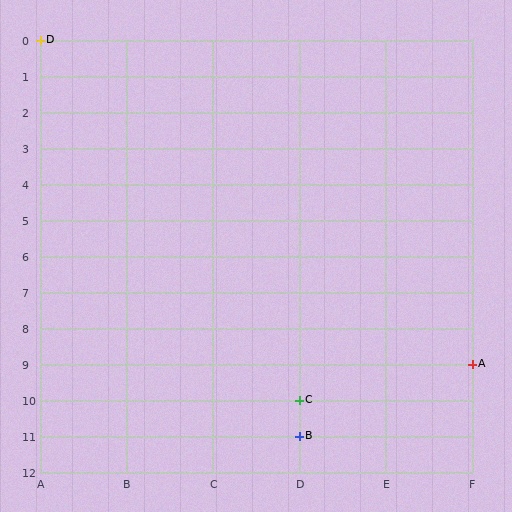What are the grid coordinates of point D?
Point D is at grid coordinates (A, 0).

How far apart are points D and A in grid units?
Points D and A are 5 columns and 9 rows apart (about 10.3 grid units diagonally).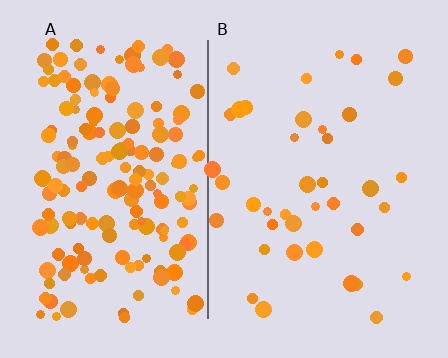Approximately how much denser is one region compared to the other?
Approximately 4.2× — region A over region B.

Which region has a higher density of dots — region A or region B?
A (the left).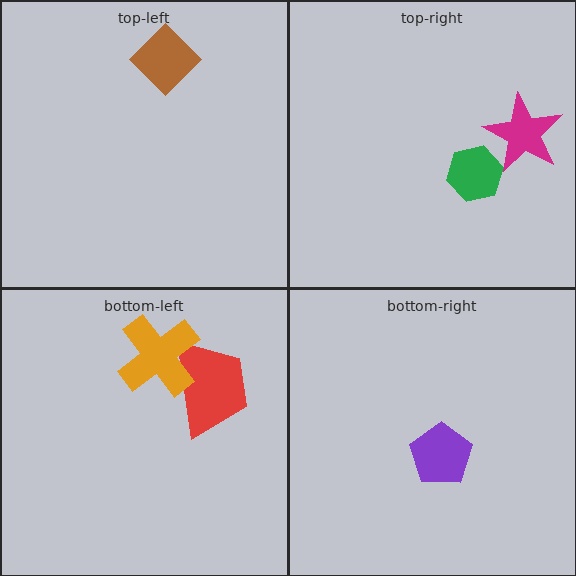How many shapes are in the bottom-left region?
2.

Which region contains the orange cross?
The bottom-left region.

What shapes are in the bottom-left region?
The red trapezoid, the orange cross.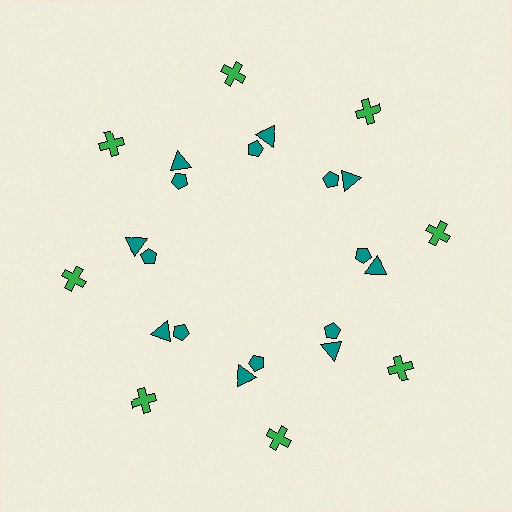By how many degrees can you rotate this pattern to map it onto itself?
The pattern maps onto itself every 45 degrees of rotation.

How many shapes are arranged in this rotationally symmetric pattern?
There are 24 shapes, arranged in 8 groups of 3.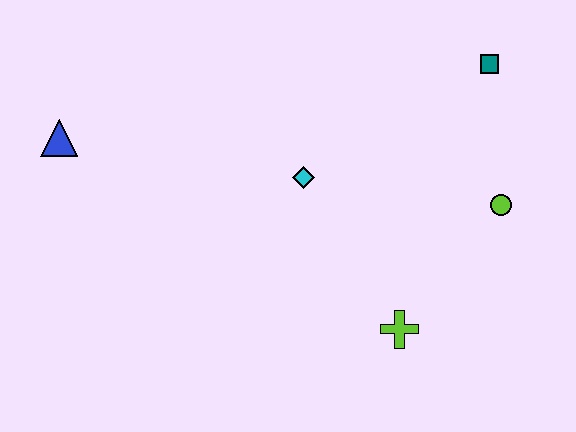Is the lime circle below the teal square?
Yes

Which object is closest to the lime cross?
The lime circle is closest to the lime cross.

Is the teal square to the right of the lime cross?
Yes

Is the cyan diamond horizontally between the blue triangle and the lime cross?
Yes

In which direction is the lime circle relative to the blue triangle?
The lime circle is to the right of the blue triangle.